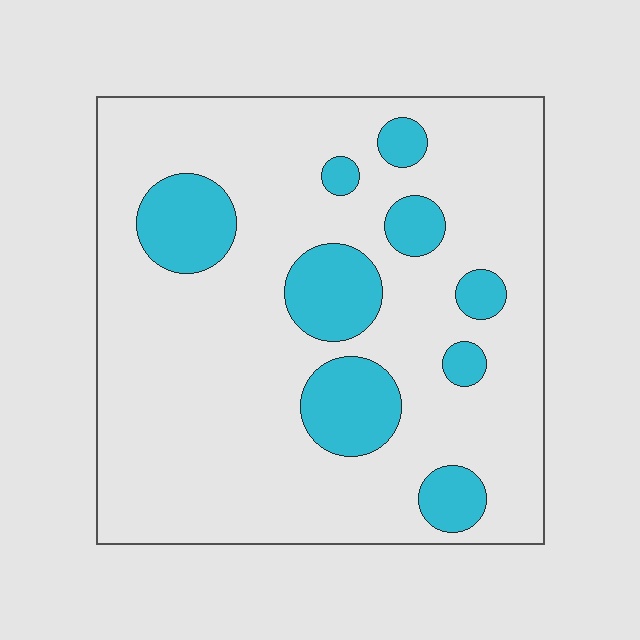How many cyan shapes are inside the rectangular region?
9.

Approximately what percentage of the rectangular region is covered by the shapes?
Approximately 20%.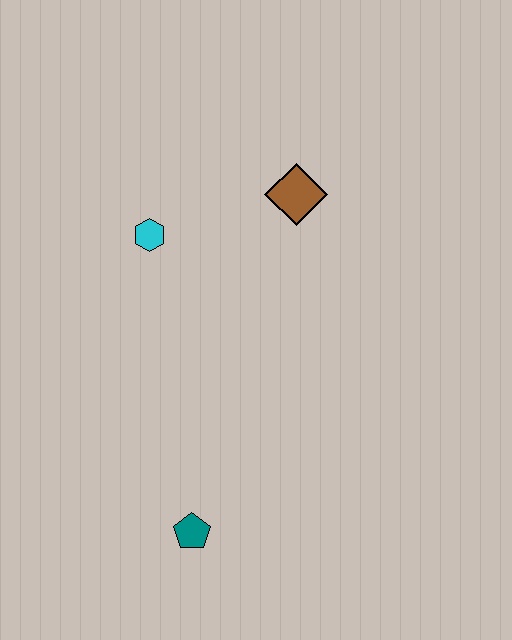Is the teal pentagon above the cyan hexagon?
No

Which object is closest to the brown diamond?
The cyan hexagon is closest to the brown diamond.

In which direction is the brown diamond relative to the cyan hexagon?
The brown diamond is to the right of the cyan hexagon.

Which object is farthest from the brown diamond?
The teal pentagon is farthest from the brown diamond.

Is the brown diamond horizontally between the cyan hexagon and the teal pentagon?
No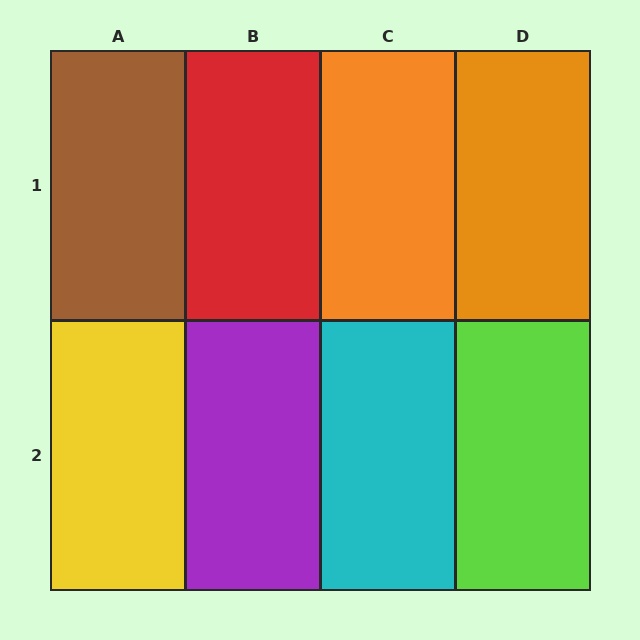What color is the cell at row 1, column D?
Orange.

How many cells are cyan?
1 cell is cyan.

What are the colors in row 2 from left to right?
Yellow, purple, cyan, lime.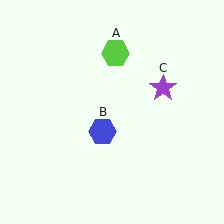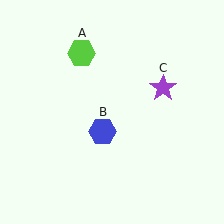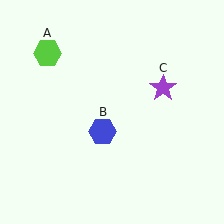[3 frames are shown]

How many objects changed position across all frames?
1 object changed position: lime hexagon (object A).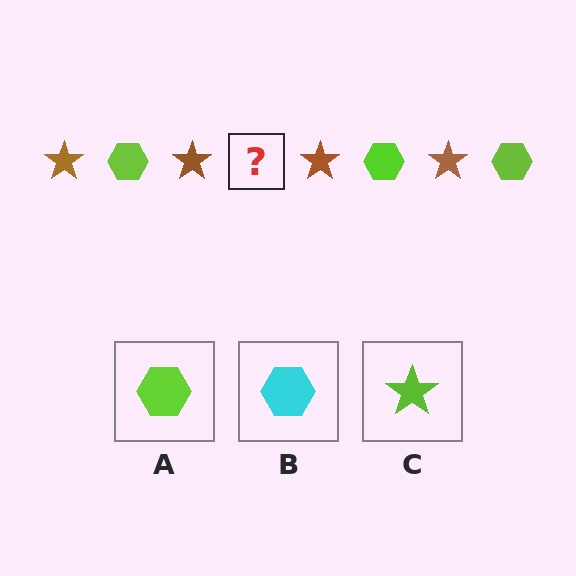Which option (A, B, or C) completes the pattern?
A.